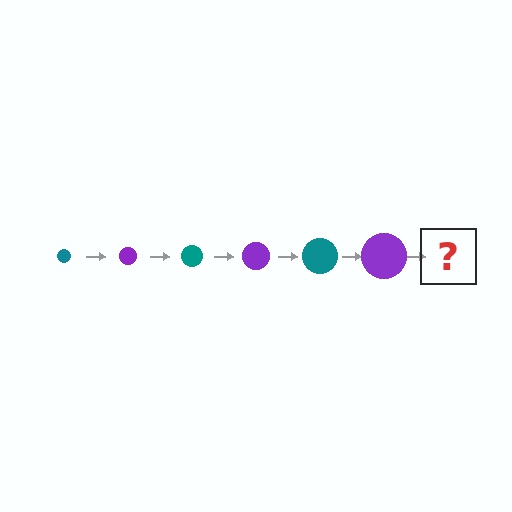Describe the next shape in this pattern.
It should be a teal circle, larger than the previous one.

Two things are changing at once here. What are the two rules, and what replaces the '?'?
The two rules are that the circle grows larger each step and the color cycles through teal and purple. The '?' should be a teal circle, larger than the previous one.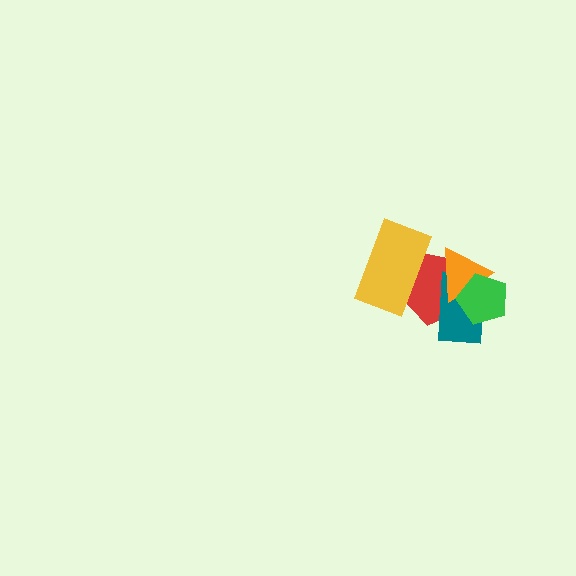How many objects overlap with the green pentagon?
3 objects overlap with the green pentagon.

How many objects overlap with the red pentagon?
4 objects overlap with the red pentagon.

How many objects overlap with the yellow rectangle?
1 object overlaps with the yellow rectangle.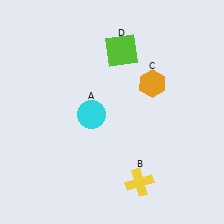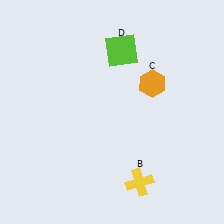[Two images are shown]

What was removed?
The cyan circle (A) was removed in Image 2.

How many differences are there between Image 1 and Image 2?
There is 1 difference between the two images.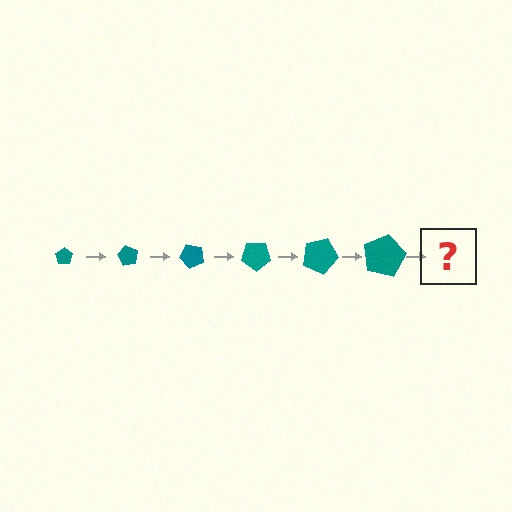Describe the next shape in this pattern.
It should be a pentagon, larger than the previous one and rotated 360 degrees from the start.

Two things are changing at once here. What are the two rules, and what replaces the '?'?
The two rules are that the pentagon grows larger each step and it rotates 60 degrees each step. The '?' should be a pentagon, larger than the previous one and rotated 360 degrees from the start.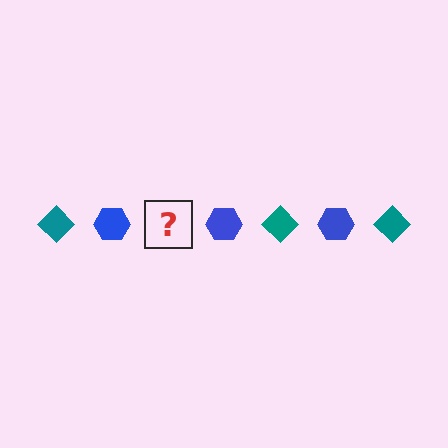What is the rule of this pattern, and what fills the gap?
The rule is that the pattern alternates between teal diamond and blue hexagon. The gap should be filled with a teal diamond.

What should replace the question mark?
The question mark should be replaced with a teal diamond.